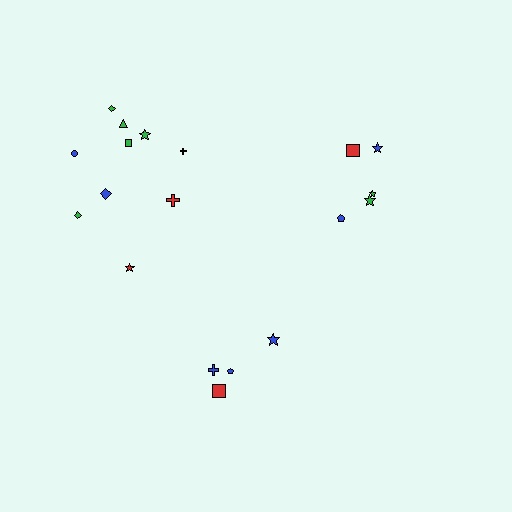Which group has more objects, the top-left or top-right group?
The top-left group.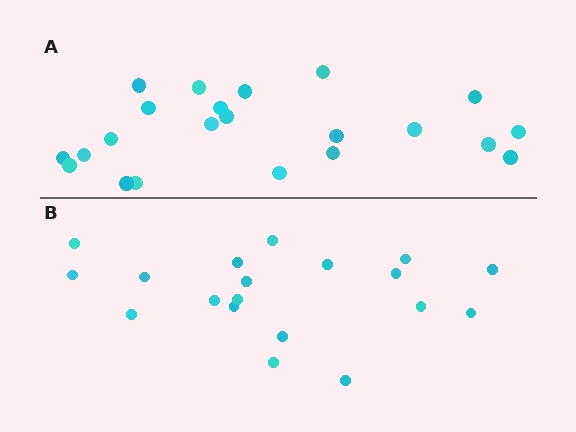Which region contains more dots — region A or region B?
Region A (the top region) has more dots.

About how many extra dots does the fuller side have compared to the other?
Region A has just a few more — roughly 2 or 3 more dots than region B.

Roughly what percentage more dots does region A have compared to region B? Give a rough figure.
About 15% more.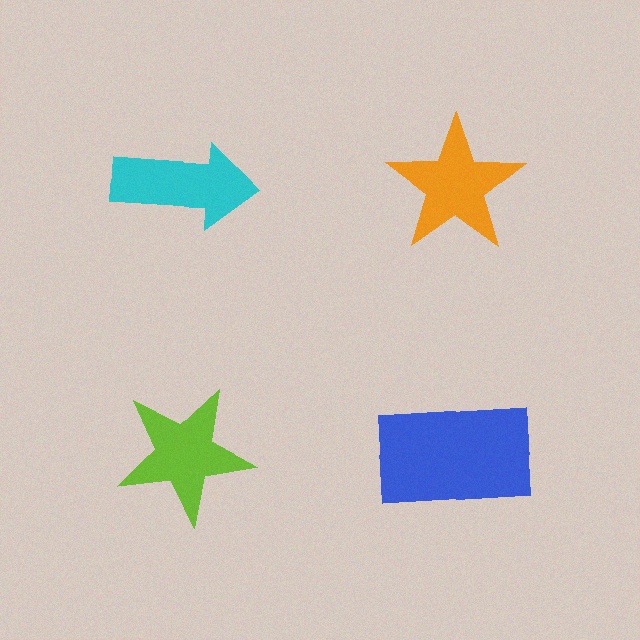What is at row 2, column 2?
A blue rectangle.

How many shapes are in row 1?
2 shapes.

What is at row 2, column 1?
A lime star.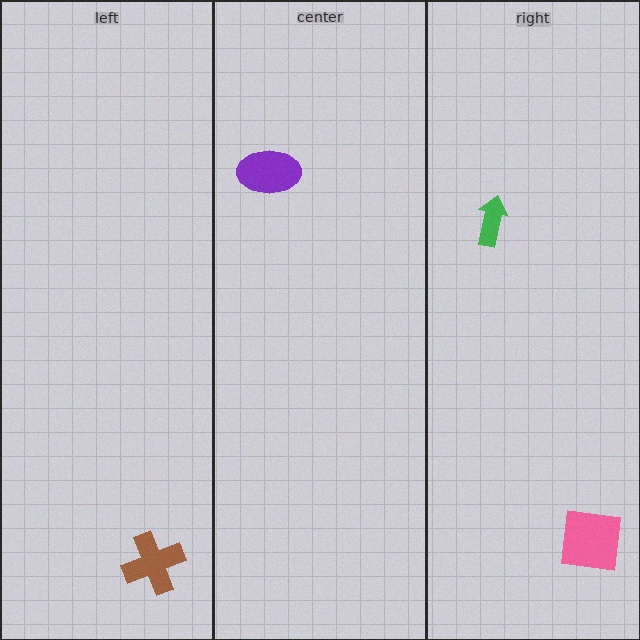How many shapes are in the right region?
2.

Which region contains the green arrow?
The right region.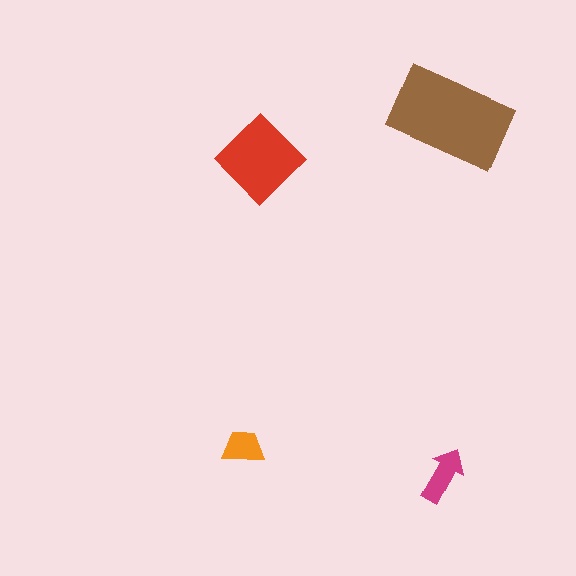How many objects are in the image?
There are 4 objects in the image.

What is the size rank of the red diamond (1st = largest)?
2nd.